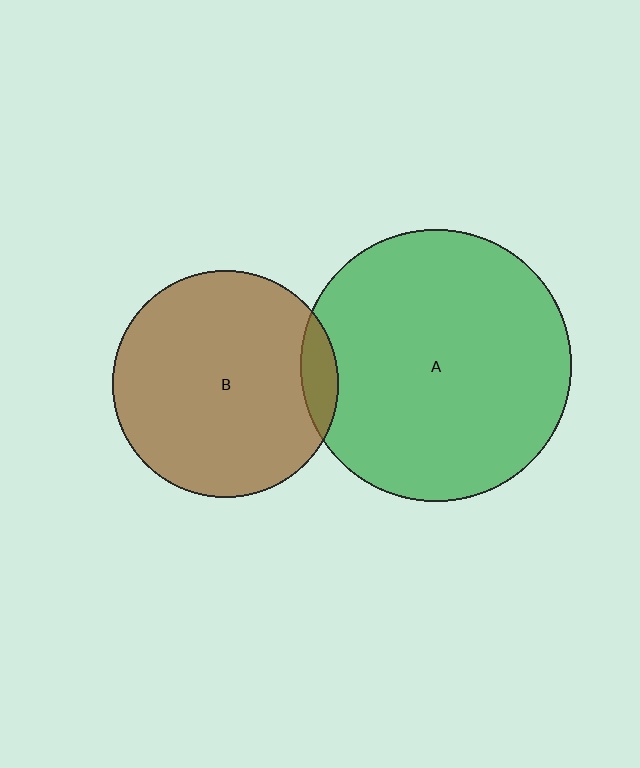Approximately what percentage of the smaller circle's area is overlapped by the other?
Approximately 10%.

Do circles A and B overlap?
Yes.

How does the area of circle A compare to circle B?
Approximately 1.4 times.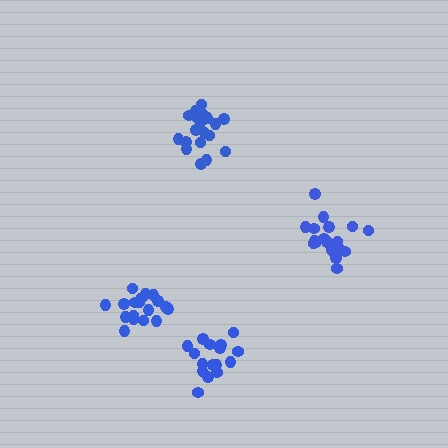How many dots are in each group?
Group 1: 20 dots, Group 2: 16 dots, Group 3: 18 dots, Group 4: 19 dots (73 total).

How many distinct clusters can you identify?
There are 4 distinct clusters.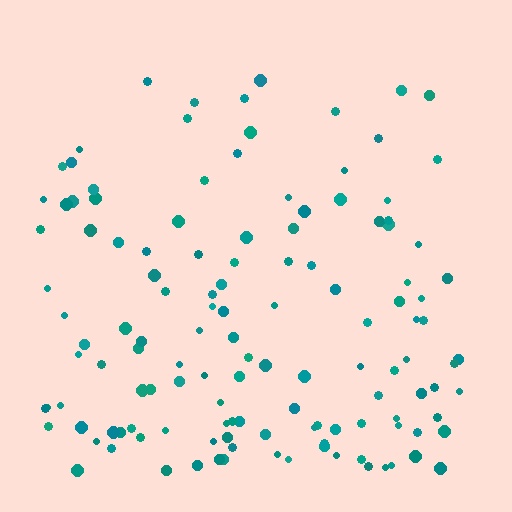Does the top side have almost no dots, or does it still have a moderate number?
Still a moderate number, just noticeably fewer than the bottom.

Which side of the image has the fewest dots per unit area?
The top.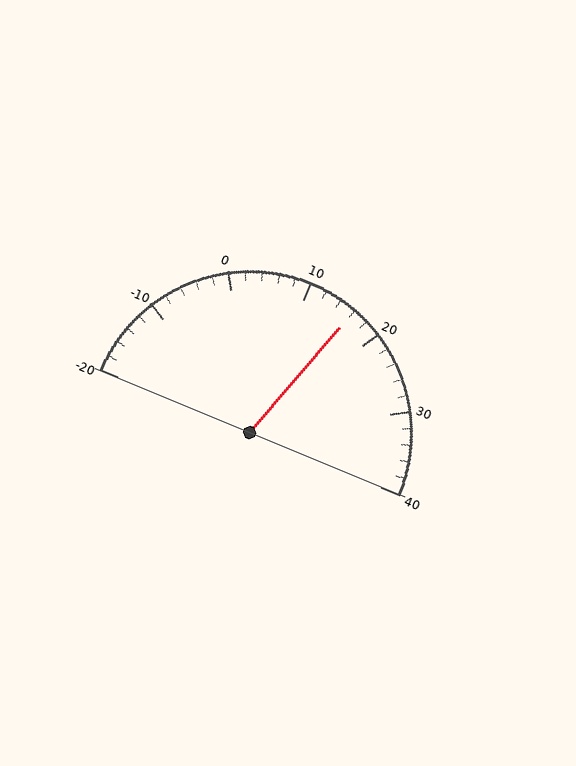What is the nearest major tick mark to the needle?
The nearest major tick mark is 20.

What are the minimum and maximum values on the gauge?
The gauge ranges from -20 to 40.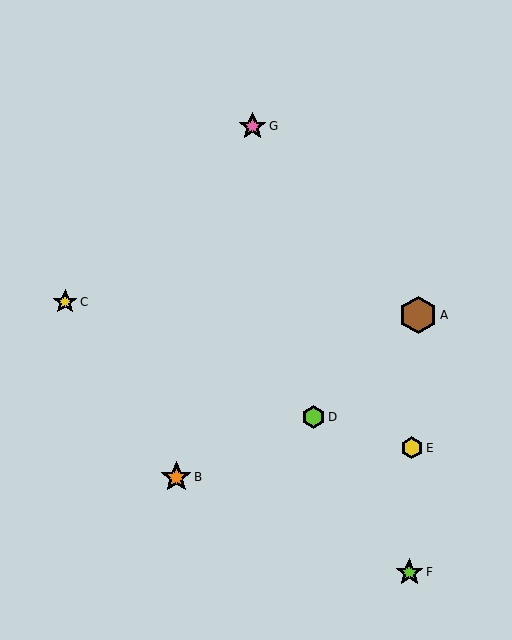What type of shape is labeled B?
Shape B is an orange star.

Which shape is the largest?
The brown hexagon (labeled A) is the largest.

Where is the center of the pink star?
The center of the pink star is at (252, 126).